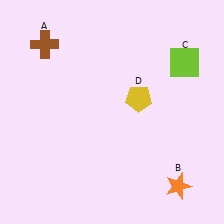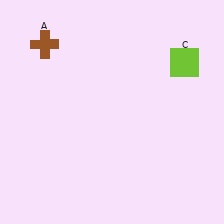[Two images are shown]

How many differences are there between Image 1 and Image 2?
There are 2 differences between the two images.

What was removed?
The yellow pentagon (D), the orange star (B) were removed in Image 2.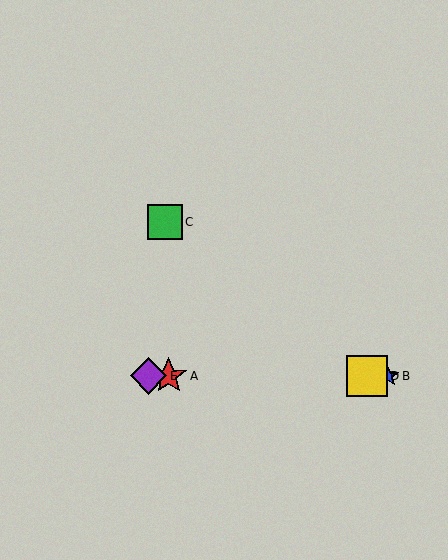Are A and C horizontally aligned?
No, A is at y≈376 and C is at y≈222.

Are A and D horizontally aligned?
Yes, both are at y≈376.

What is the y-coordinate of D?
Object D is at y≈376.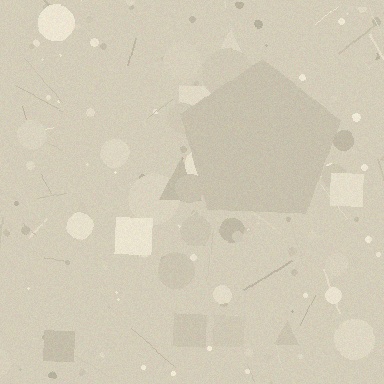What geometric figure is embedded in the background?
A pentagon is embedded in the background.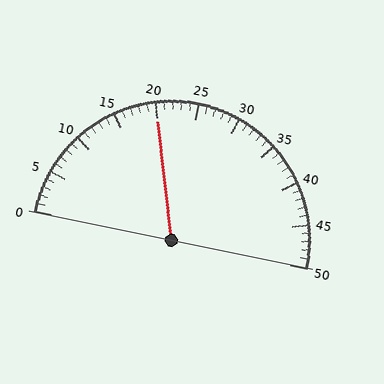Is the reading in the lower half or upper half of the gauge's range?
The reading is in the lower half of the range (0 to 50).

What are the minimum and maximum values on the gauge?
The gauge ranges from 0 to 50.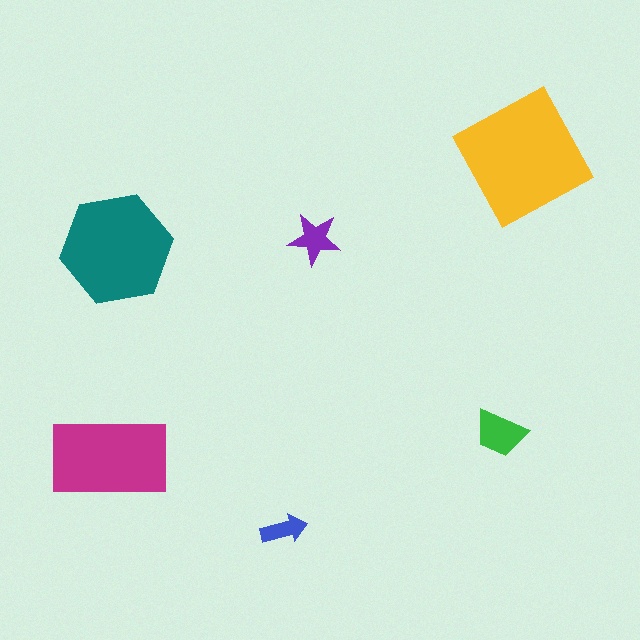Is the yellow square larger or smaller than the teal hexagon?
Larger.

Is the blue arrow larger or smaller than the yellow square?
Smaller.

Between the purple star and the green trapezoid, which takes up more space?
The green trapezoid.